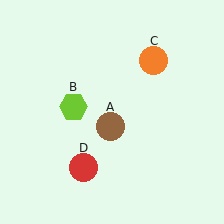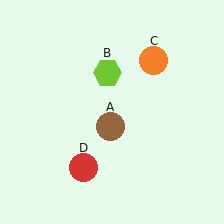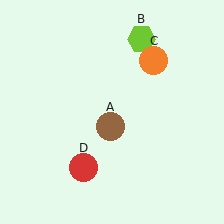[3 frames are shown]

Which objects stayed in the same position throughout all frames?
Brown circle (object A) and orange circle (object C) and red circle (object D) remained stationary.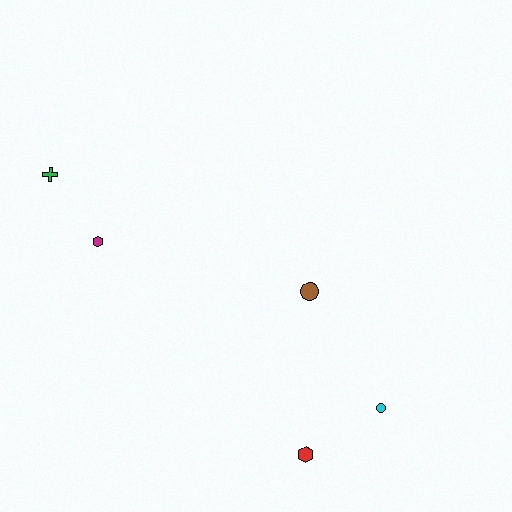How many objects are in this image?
There are 5 objects.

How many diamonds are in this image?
There are no diamonds.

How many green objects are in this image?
There is 1 green object.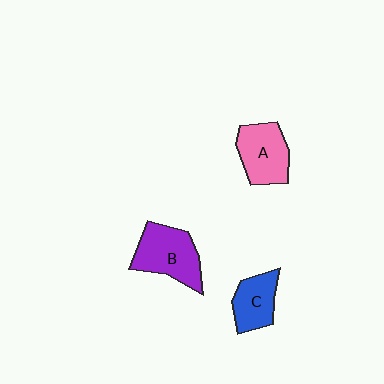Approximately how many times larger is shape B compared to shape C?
Approximately 1.4 times.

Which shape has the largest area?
Shape B (purple).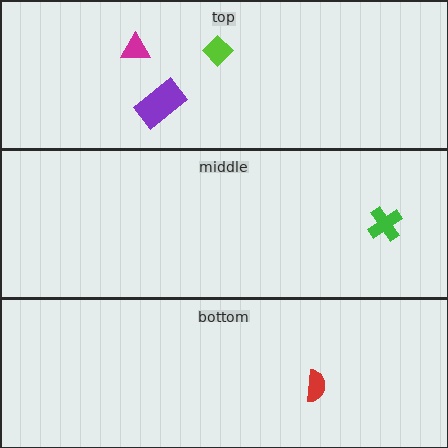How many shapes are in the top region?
3.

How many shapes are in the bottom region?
1.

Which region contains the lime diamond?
The top region.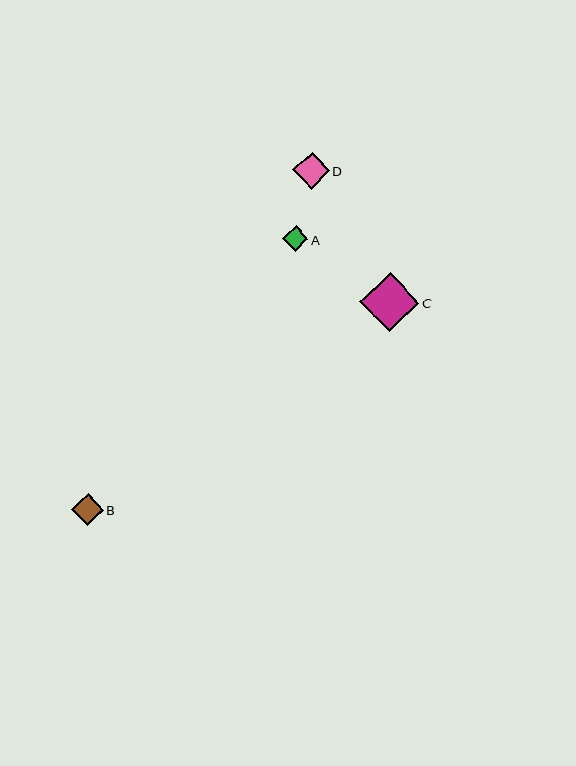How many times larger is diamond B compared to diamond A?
Diamond B is approximately 1.2 times the size of diamond A.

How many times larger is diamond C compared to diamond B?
Diamond C is approximately 1.8 times the size of diamond B.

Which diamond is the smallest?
Diamond A is the smallest with a size of approximately 26 pixels.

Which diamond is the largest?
Diamond C is the largest with a size of approximately 59 pixels.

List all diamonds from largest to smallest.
From largest to smallest: C, D, B, A.